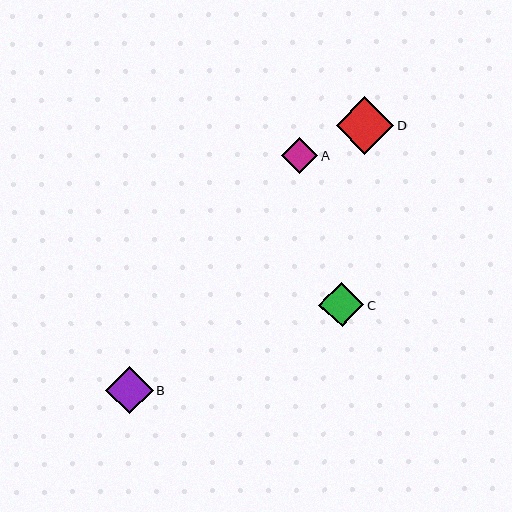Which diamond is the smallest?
Diamond A is the smallest with a size of approximately 36 pixels.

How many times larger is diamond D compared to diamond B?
Diamond D is approximately 1.2 times the size of diamond B.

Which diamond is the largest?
Diamond D is the largest with a size of approximately 58 pixels.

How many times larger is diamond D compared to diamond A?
Diamond D is approximately 1.6 times the size of diamond A.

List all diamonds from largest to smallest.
From largest to smallest: D, B, C, A.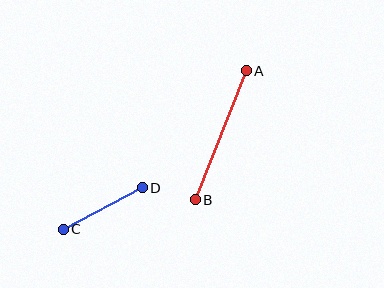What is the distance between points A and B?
The distance is approximately 139 pixels.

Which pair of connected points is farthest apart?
Points A and B are farthest apart.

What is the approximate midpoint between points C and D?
The midpoint is at approximately (103, 209) pixels.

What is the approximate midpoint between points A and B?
The midpoint is at approximately (221, 135) pixels.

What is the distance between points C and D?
The distance is approximately 90 pixels.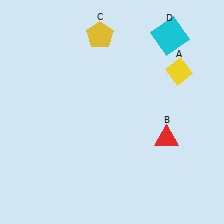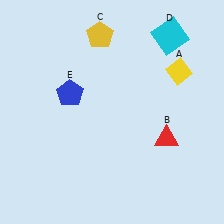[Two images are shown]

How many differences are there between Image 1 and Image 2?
There is 1 difference between the two images.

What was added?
A blue pentagon (E) was added in Image 2.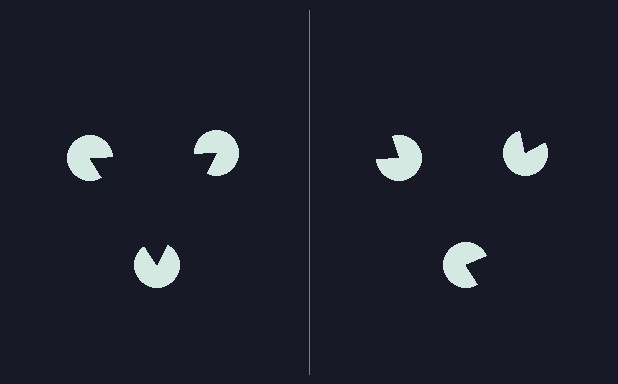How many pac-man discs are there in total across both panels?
6 — 3 on each side.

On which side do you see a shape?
An illusory triangle appears on the left side. On the right side the wedge cuts are rotated, so no coherent shape forms.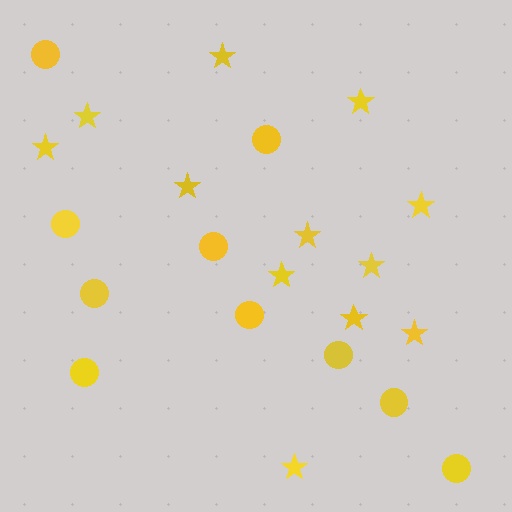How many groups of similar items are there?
There are 2 groups: one group of stars (12) and one group of circles (10).